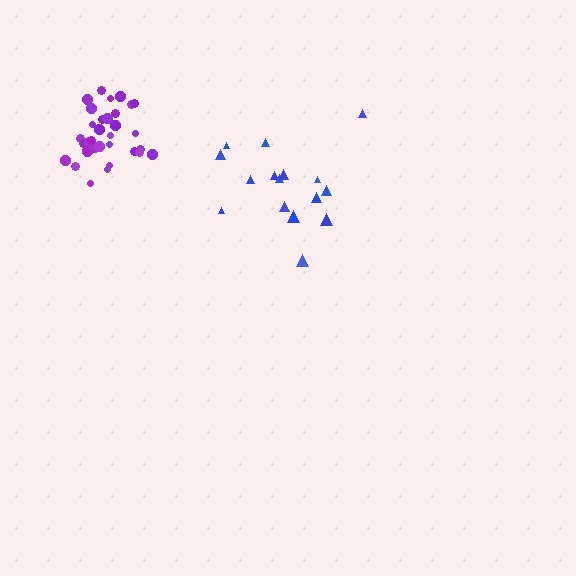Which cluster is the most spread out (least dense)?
Blue.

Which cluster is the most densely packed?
Purple.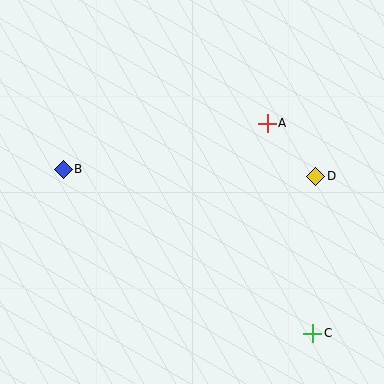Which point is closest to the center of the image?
Point A at (267, 123) is closest to the center.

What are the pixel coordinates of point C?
Point C is at (313, 333).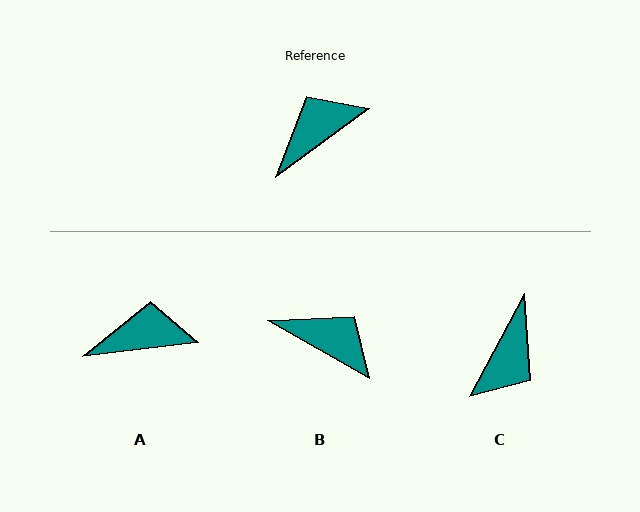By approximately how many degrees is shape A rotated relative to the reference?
Approximately 29 degrees clockwise.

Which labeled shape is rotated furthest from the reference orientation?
C, about 155 degrees away.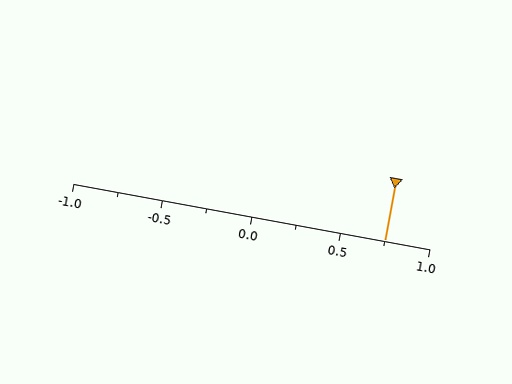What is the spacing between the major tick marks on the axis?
The major ticks are spaced 0.5 apart.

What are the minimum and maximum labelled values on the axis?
The axis runs from -1.0 to 1.0.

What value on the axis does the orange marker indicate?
The marker indicates approximately 0.75.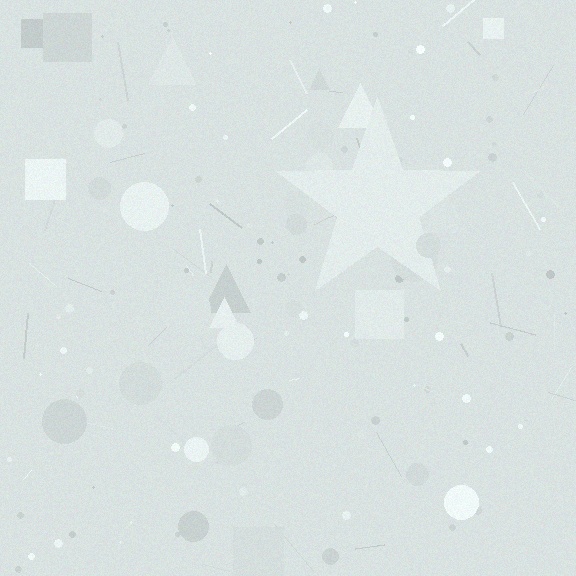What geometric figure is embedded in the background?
A star is embedded in the background.